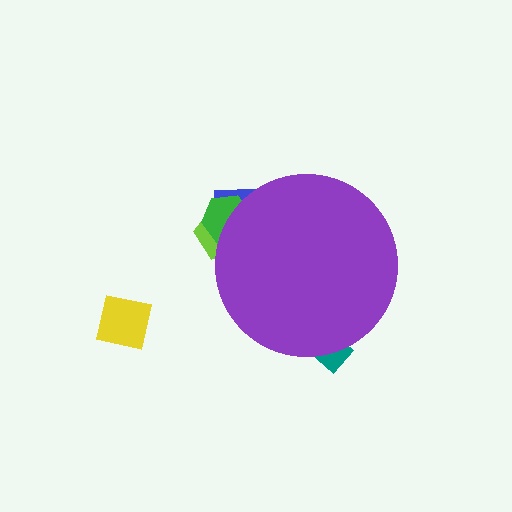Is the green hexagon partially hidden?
Yes, the green hexagon is partially hidden behind the purple circle.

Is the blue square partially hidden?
Yes, the blue square is partially hidden behind the purple circle.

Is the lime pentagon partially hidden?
Yes, the lime pentagon is partially hidden behind the purple circle.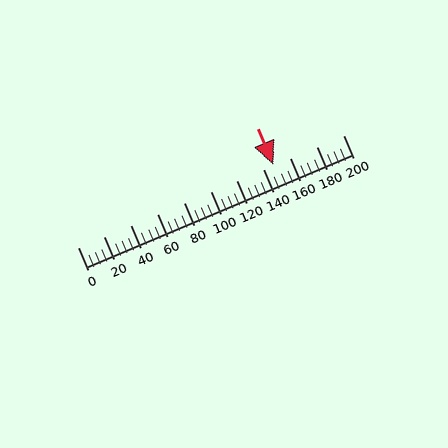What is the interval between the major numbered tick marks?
The major tick marks are spaced 20 units apart.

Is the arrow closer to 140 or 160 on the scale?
The arrow is closer to 140.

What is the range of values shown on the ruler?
The ruler shows values from 0 to 200.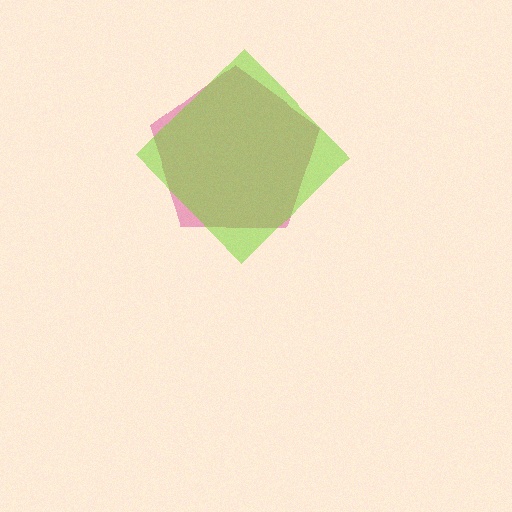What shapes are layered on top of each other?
The layered shapes are: a magenta pentagon, a lime diamond.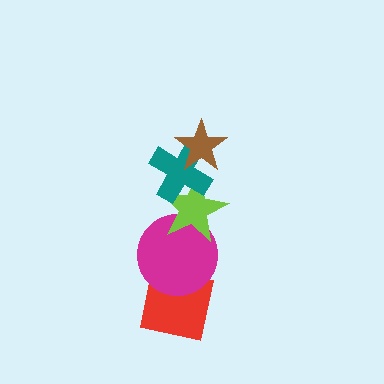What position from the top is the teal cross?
The teal cross is 2nd from the top.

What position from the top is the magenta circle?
The magenta circle is 4th from the top.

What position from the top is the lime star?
The lime star is 3rd from the top.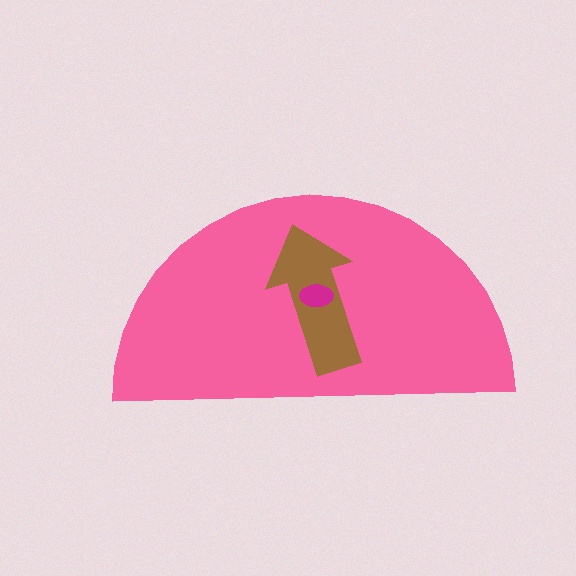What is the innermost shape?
The magenta ellipse.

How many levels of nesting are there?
3.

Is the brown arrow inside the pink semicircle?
Yes.